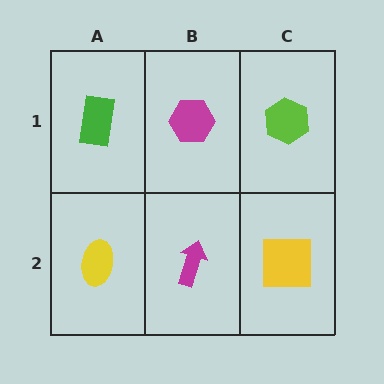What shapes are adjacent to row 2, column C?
A lime hexagon (row 1, column C), a magenta arrow (row 2, column B).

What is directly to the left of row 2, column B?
A yellow ellipse.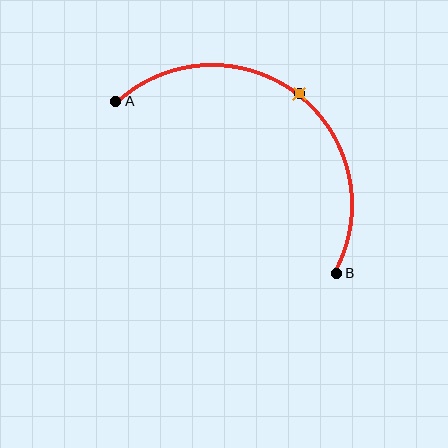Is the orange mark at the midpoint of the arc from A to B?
Yes. The orange mark lies on the arc at equal arc-length from both A and B — it is the arc midpoint.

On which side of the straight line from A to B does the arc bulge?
The arc bulges above and to the right of the straight line connecting A and B.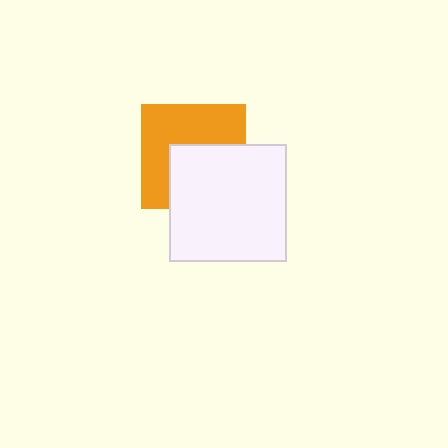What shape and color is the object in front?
The object in front is a white square.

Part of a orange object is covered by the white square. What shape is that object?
It is a square.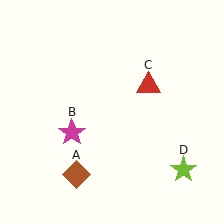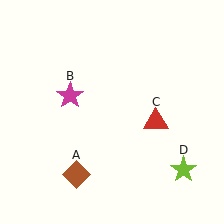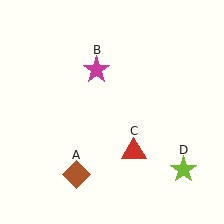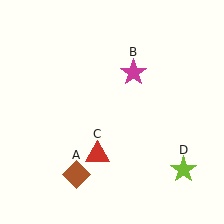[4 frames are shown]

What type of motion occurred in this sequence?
The magenta star (object B), red triangle (object C) rotated clockwise around the center of the scene.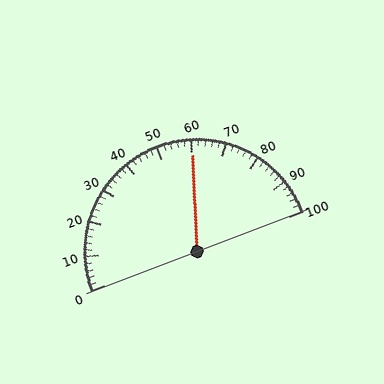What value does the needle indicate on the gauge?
The needle indicates approximately 60.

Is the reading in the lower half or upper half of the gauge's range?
The reading is in the upper half of the range (0 to 100).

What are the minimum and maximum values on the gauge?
The gauge ranges from 0 to 100.